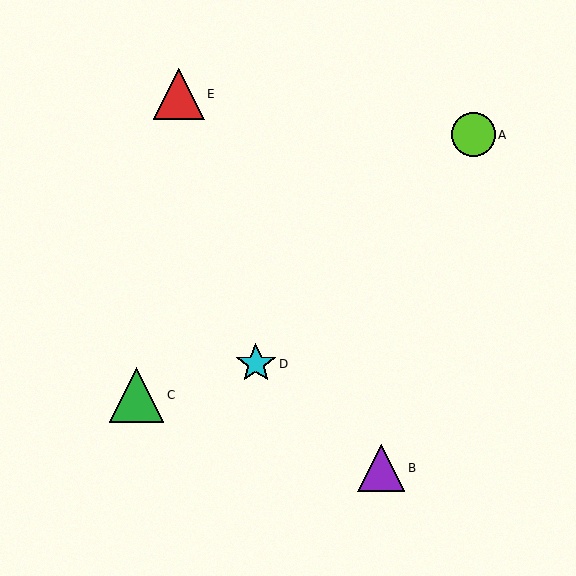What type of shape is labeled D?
Shape D is a cyan star.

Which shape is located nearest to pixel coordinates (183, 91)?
The red triangle (labeled E) at (178, 95) is nearest to that location.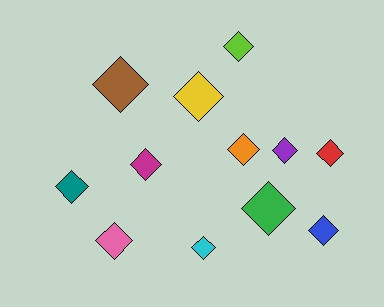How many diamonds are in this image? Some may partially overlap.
There are 12 diamonds.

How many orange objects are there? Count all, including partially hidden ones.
There is 1 orange object.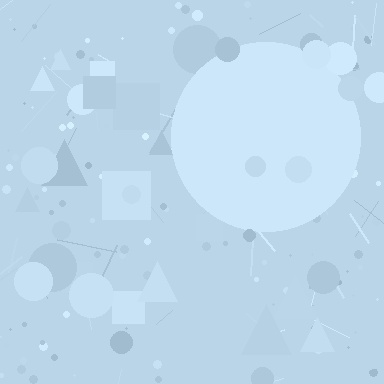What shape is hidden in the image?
A circle is hidden in the image.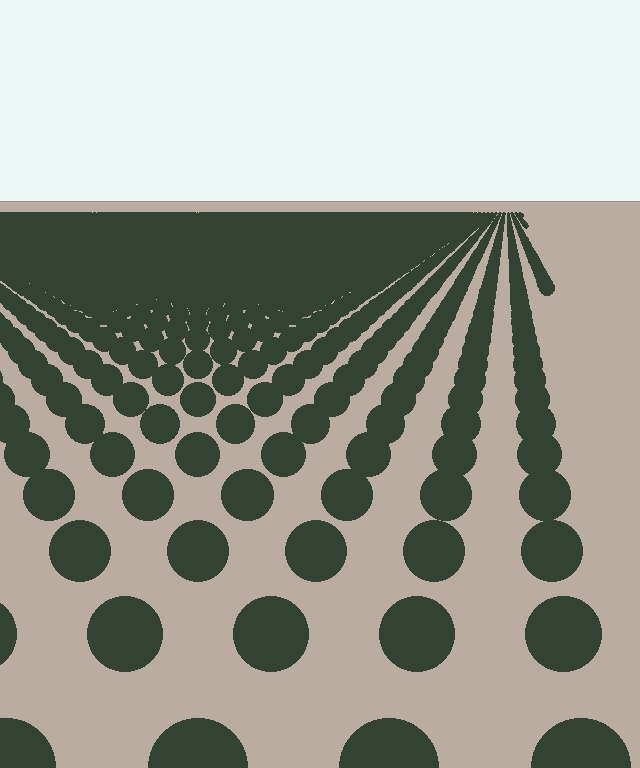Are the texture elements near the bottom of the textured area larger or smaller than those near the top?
Larger. Near the bottom, elements are closer to the viewer and appear at a bigger on-screen size.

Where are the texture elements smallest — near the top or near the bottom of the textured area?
Near the top.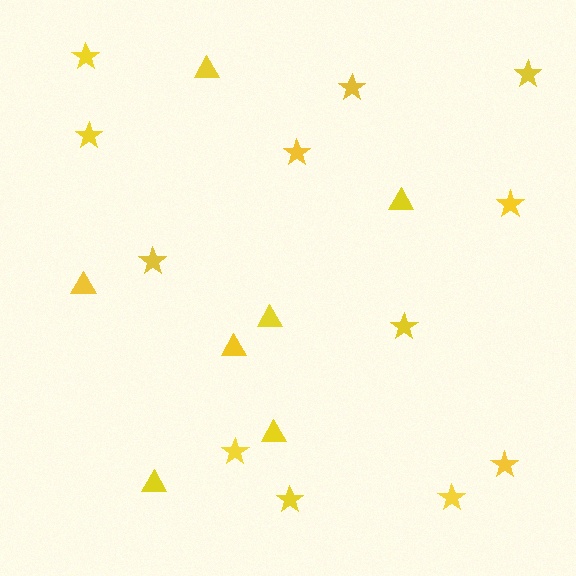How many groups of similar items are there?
There are 2 groups: one group of triangles (7) and one group of stars (12).